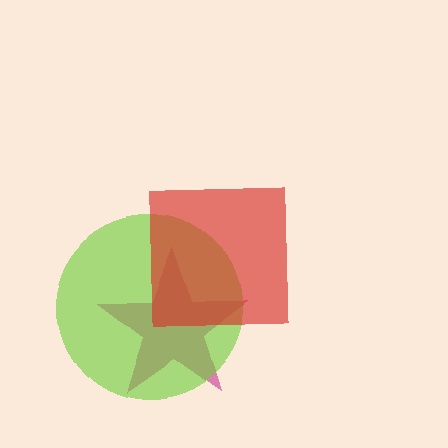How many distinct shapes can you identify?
There are 3 distinct shapes: a magenta star, a lime circle, a red square.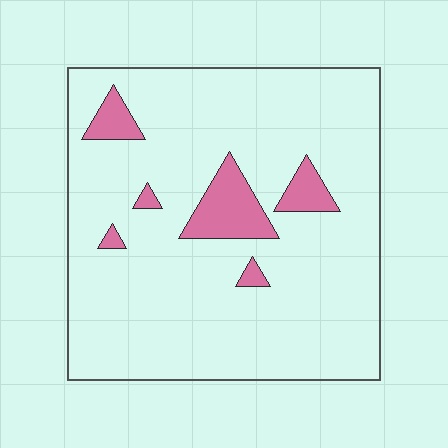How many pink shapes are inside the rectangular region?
6.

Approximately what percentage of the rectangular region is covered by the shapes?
Approximately 10%.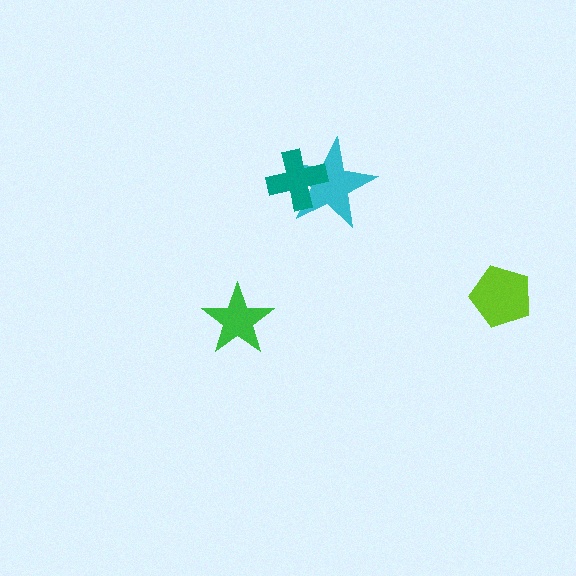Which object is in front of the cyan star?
The teal cross is in front of the cyan star.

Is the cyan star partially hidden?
Yes, it is partially covered by another shape.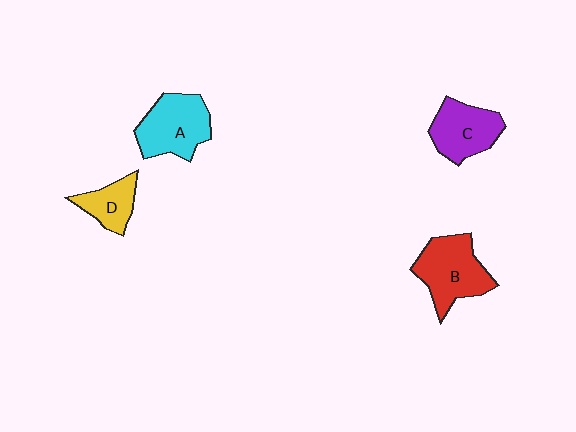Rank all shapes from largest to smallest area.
From largest to smallest: B (red), A (cyan), C (purple), D (yellow).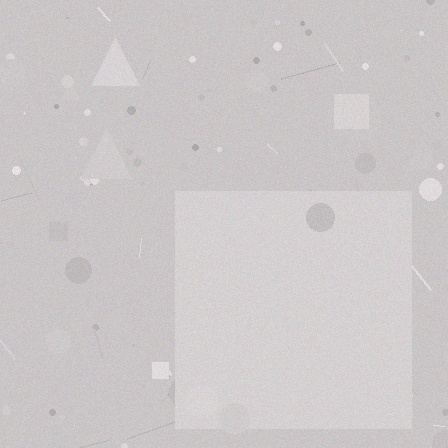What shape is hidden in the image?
A square is hidden in the image.